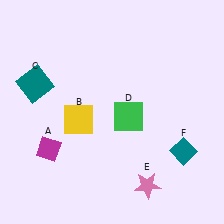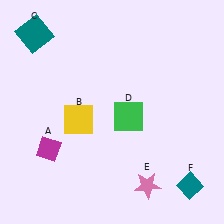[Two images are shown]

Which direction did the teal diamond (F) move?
The teal diamond (F) moved down.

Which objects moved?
The objects that moved are: the teal square (C), the teal diamond (F).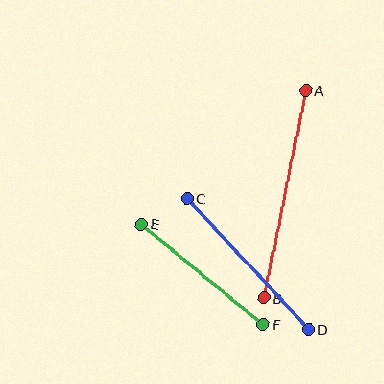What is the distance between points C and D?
The distance is approximately 179 pixels.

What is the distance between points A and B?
The distance is approximately 212 pixels.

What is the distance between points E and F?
The distance is approximately 158 pixels.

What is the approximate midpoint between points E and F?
The midpoint is at approximately (202, 274) pixels.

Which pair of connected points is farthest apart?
Points A and B are farthest apart.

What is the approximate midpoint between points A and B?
The midpoint is at approximately (285, 194) pixels.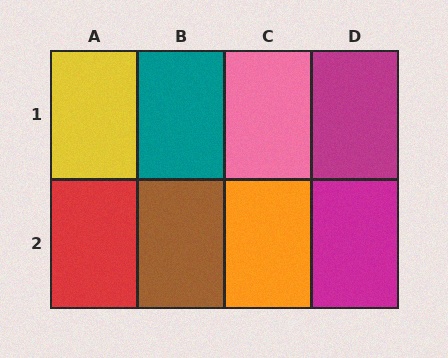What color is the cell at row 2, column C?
Orange.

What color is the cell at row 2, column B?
Brown.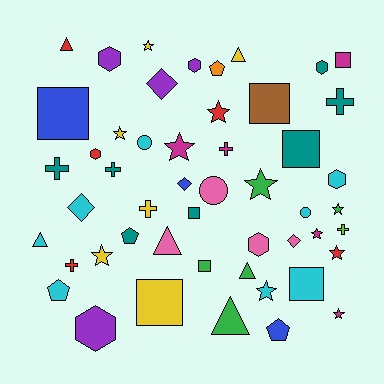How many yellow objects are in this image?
There are 6 yellow objects.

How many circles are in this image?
There are 3 circles.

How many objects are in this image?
There are 50 objects.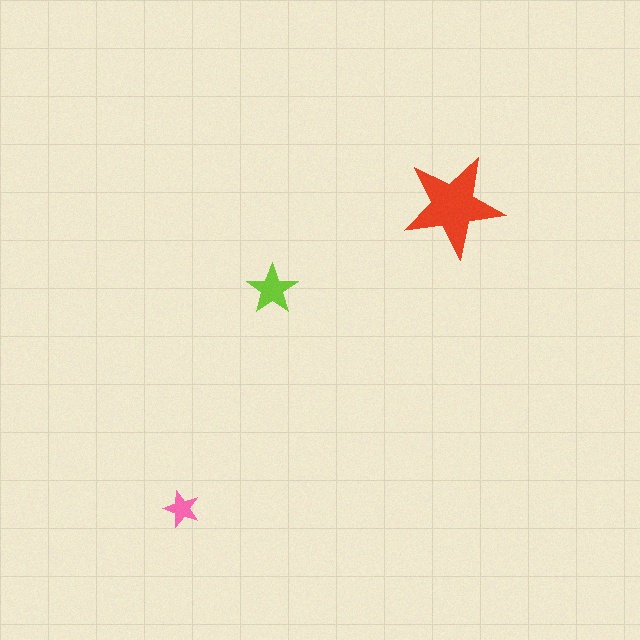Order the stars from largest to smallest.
the red one, the lime one, the pink one.